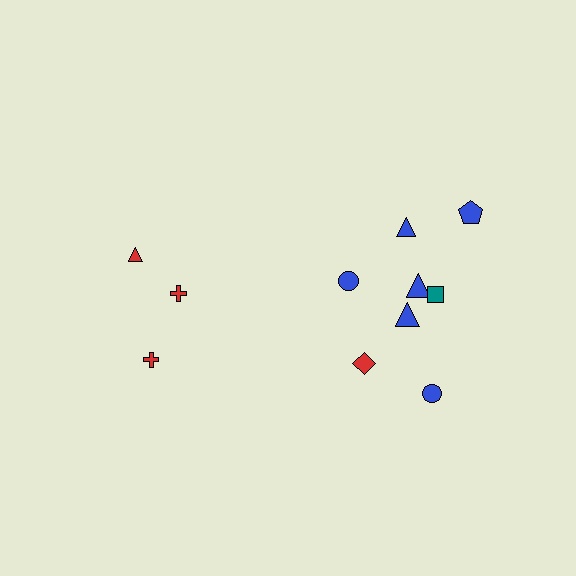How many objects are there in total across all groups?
There are 11 objects.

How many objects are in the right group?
There are 8 objects.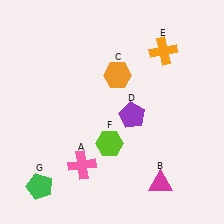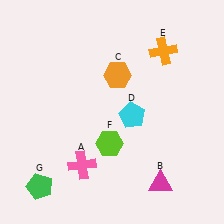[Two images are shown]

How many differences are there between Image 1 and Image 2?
There is 1 difference between the two images.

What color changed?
The pentagon (D) changed from purple in Image 1 to cyan in Image 2.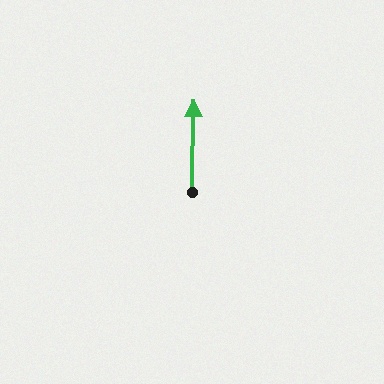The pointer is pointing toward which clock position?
Roughly 12 o'clock.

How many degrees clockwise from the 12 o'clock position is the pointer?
Approximately 1 degrees.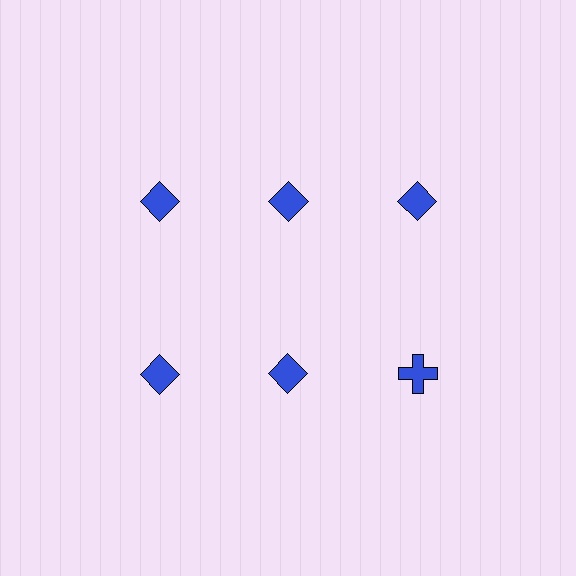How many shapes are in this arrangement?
There are 6 shapes arranged in a grid pattern.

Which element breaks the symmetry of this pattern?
The blue cross in the second row, center column breaks the symmetry. All other shapes are blue diamonds.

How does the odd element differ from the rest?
It has a different shape: cross instead of diamond.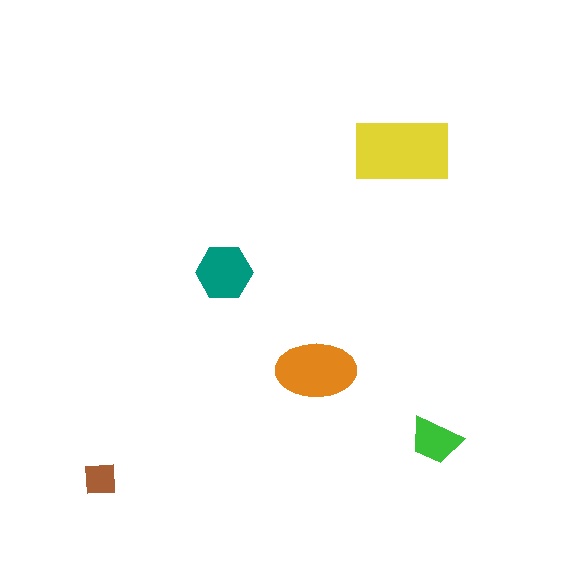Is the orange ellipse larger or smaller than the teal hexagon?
Larger.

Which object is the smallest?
The brown square.